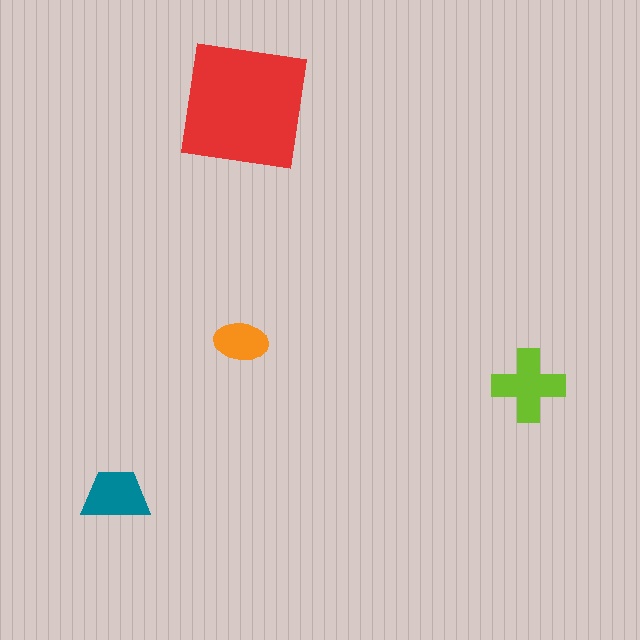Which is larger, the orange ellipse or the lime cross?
The lime cross.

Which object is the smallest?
The orange ellipse.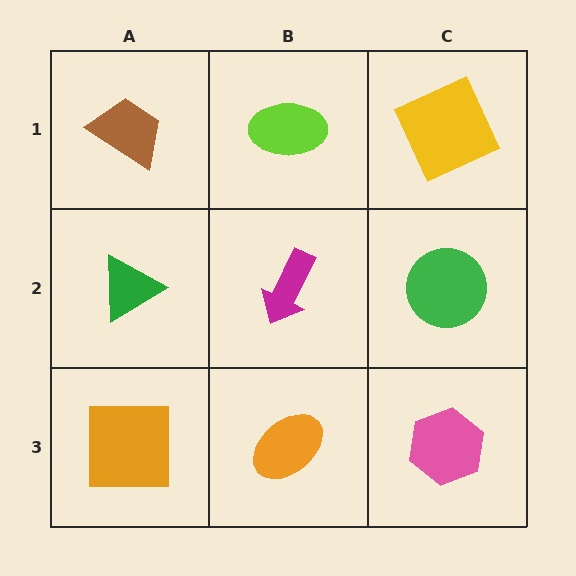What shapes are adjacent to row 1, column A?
A green triangle (row 2, column A), a lime ellipse (row 1, column B).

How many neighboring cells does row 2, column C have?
3.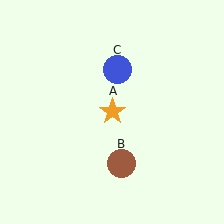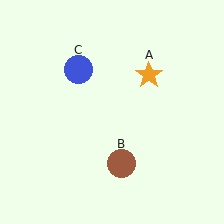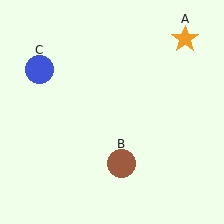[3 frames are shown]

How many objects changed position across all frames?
2 objects changed position: orange star (object A), blue circle (object C).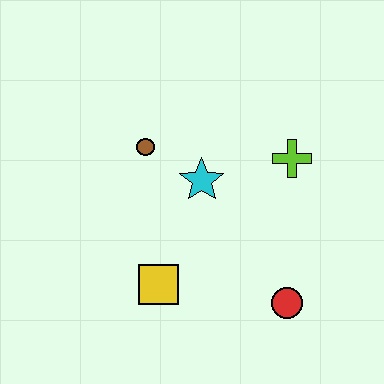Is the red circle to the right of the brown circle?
Yes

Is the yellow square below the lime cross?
Yes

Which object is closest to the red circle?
The yellow square is closest to the red circle.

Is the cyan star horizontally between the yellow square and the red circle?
Yes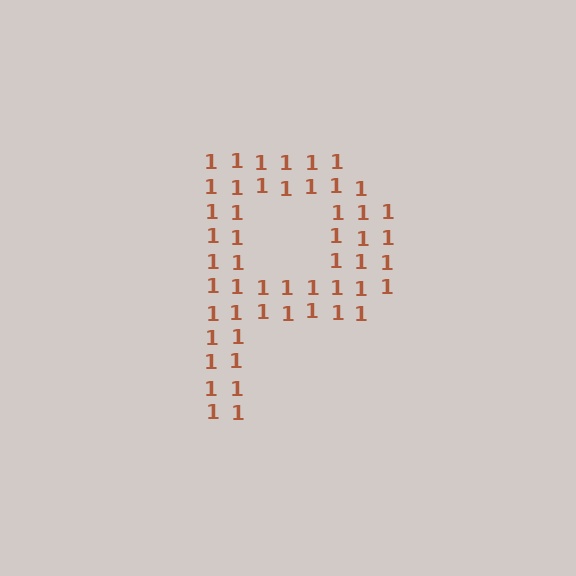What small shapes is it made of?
It is made of small digit 1's.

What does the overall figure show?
The overall figure shows the letter P.